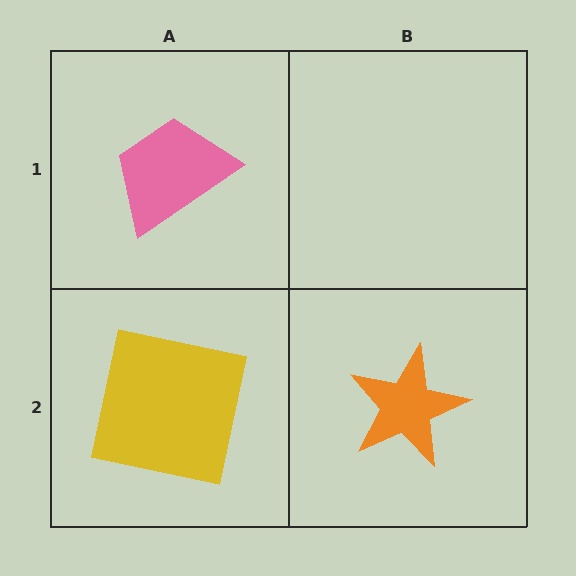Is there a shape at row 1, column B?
No, that cell is empty.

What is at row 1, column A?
A pink trapezoid.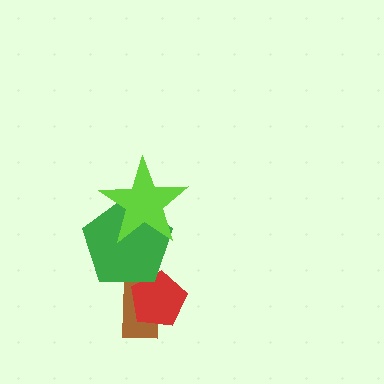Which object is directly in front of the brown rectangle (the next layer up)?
The red pentagon is directly in front of the brown rectangle.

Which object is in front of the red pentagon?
The green pentagon is in front of the red pentagon.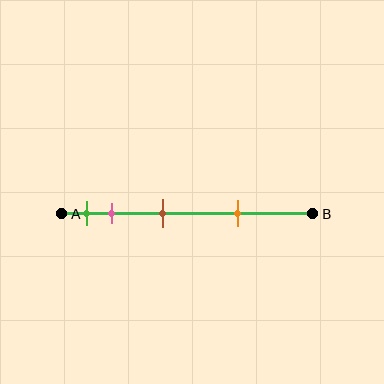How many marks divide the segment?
There are 4 marks dividing the segment.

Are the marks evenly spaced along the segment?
No, the marks are not evenly spaced.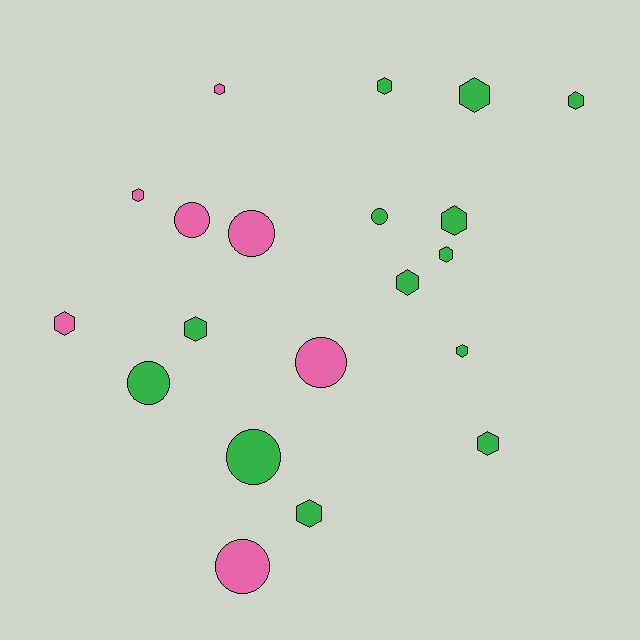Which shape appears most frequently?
Hexagon, with 13 objects.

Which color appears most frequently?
Green, with 13 objects.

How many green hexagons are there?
There are 10 green hexagons.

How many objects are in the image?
There are 20 objects.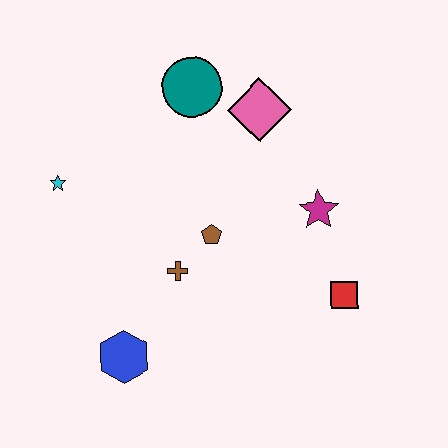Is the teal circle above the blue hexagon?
Yes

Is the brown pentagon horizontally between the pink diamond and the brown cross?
Yes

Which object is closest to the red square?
The magenta star is closest to the red square.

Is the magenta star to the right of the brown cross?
Yes